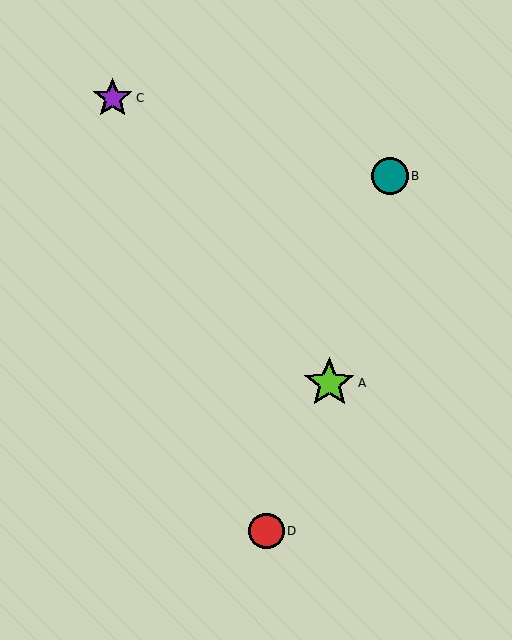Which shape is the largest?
The lime star (labeled A) is the largest.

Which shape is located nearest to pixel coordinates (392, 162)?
The teal circle (labeled B) at (390, 176) is nearest to that location.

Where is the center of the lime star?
The center of the lime star is at (329, 383).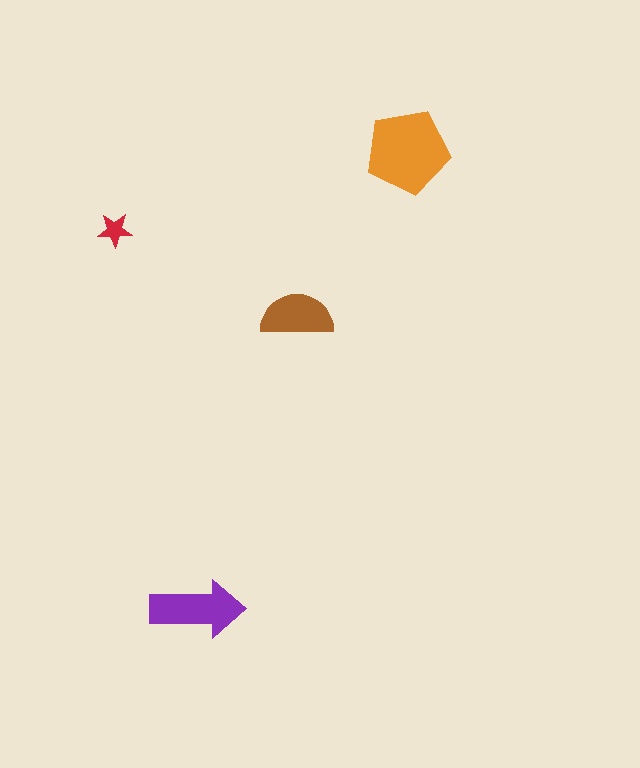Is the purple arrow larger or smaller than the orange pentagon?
Smaller.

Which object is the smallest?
The red star.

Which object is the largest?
The orange pentagon.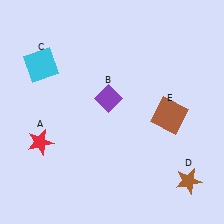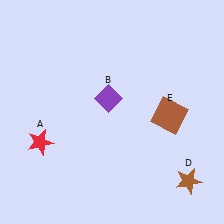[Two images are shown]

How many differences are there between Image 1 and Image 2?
There is 1 difference between the two images.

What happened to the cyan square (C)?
The cyan square (C) was removed in Image 2. It was in the top-left area of Image 1.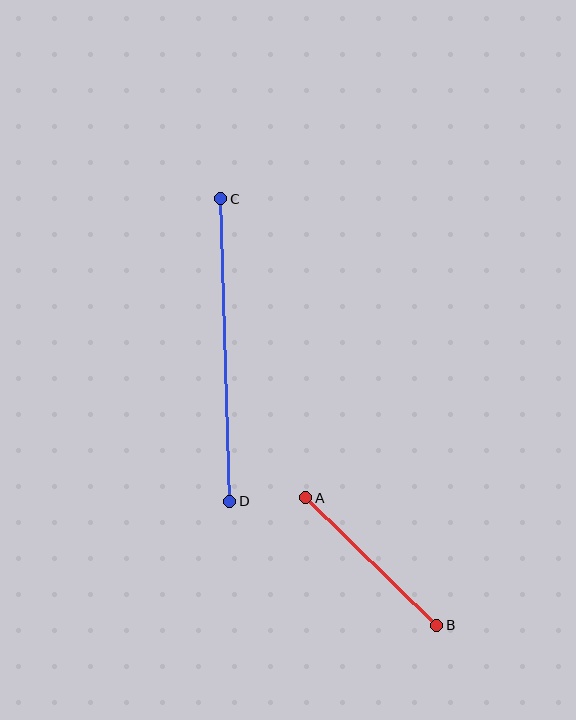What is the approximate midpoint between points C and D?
The midpoint is at approximately (225, 350) pixels.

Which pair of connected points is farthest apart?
Points C and D are farthest apart.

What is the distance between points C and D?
The distance is approximately 303 pixels.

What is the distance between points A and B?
The distance is approximately 183 pixels.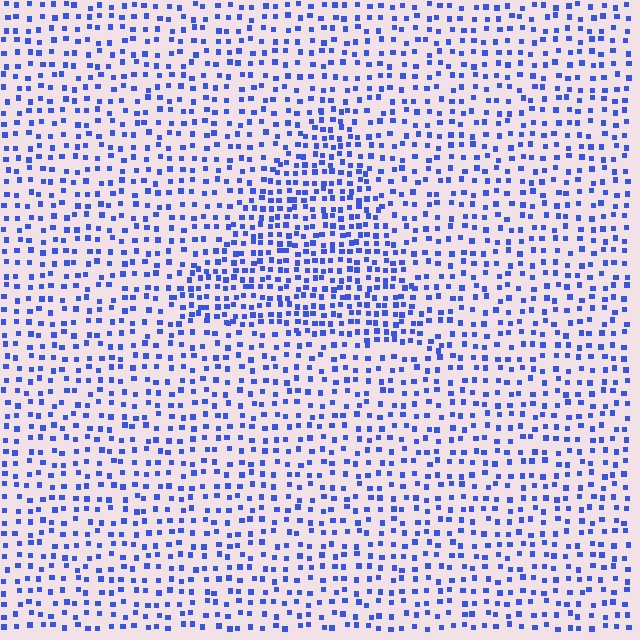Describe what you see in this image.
The image contains small blue elements arranged at two different densities. A triangle-shaped region is visible where the elements are more densely packed than the surrounding area.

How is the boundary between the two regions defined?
The boundary is defined by a change in element density (approximately 1.7x ratio). All elements are the same color, size, and shape.